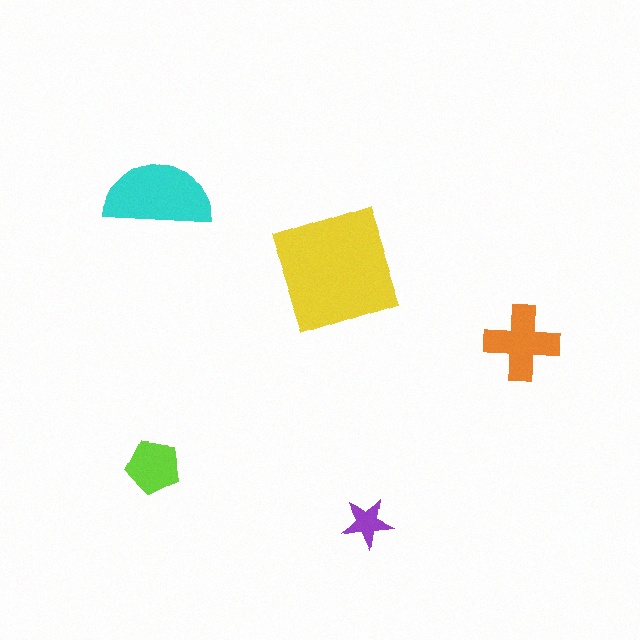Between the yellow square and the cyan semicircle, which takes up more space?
The yellow square.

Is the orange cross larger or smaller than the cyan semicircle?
Smaller.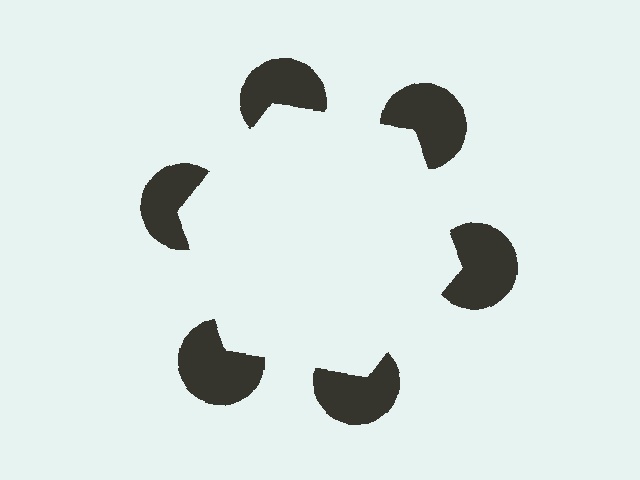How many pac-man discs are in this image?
There are 6 — one at each vertex of the illusory hexagon.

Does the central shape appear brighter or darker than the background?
It typically appears slightly brighter than the background, even though no actual brightness change is drawn.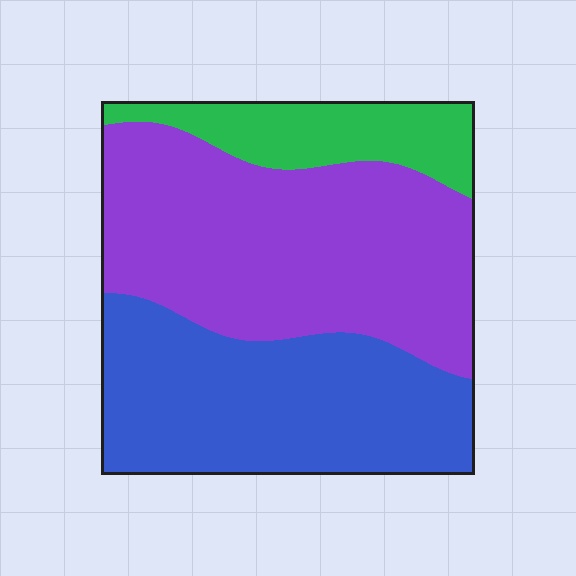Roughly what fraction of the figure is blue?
Blue covers 38% of the figure.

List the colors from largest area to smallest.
From largest to smallest: purple, blue, green.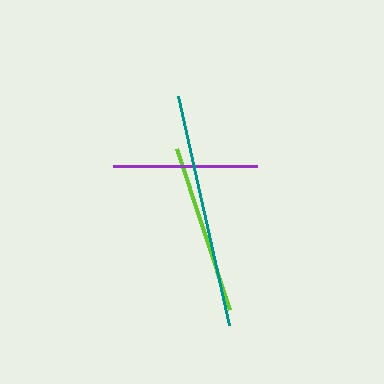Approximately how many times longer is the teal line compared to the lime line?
The teal line is approximately 1.4 times the length of the lime line.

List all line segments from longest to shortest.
From longest to shortest: teal, lime, purple.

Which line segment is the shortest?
The purple line is the shortest at approximately 143 pixels.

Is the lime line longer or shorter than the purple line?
The lime line is longer than the purple line.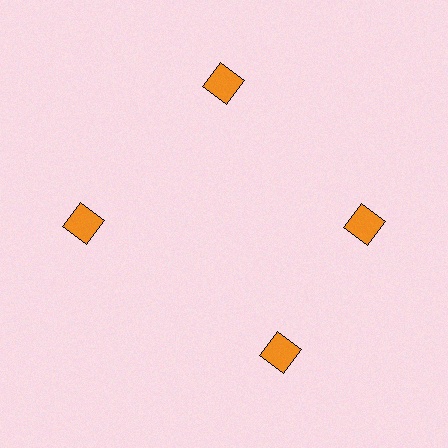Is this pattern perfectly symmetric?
No. The 4 orange squares are arranged in a ring, but one element near the 6 o'clock position is rotated out of alignment along the ring, breaking the 4-fold rotational symmetry.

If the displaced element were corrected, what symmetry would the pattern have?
It would have 4-fold rotational symmetry — the pattern would map onto itself every 90 degrees.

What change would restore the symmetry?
The symmetry would be restored by rotating it back into even spacing with its neighbors so that all 4 squares sit at equal angles and equal distance from the center.